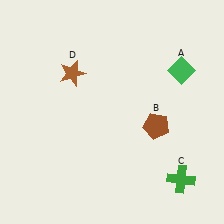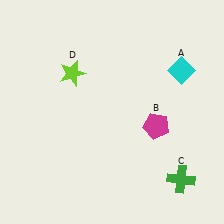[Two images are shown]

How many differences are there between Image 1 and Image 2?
There are 3 differences between the two images.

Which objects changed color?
A changed from green to cyan. B changed from brown to magenta. D changed from brown to lime.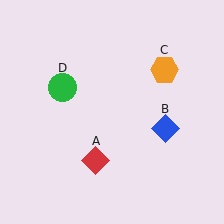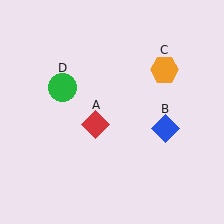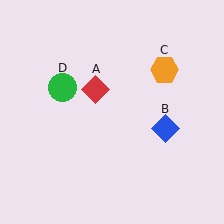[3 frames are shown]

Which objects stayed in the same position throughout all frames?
Blue diamond (object B) and orange hexagon (object C) and green circle (object D) remained stationary.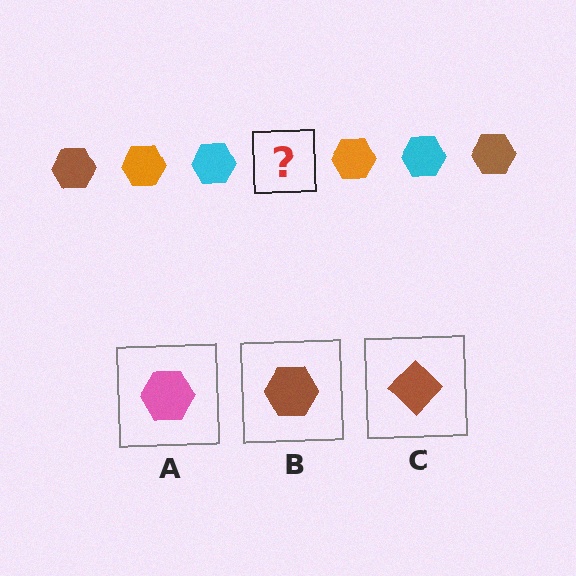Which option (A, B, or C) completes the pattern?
B.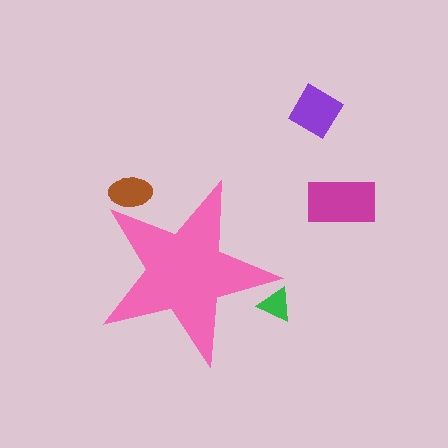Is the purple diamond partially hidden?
No, the purple diamond is fully visible.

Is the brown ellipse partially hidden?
Yes, the brown ellipse is partially hidden behind the pink star.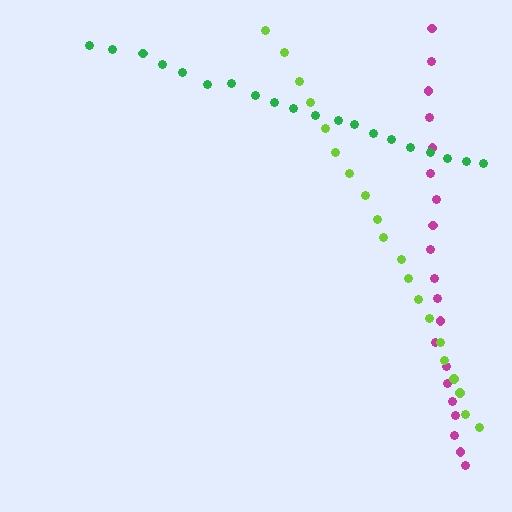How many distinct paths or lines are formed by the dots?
There are 3 distinct paths.